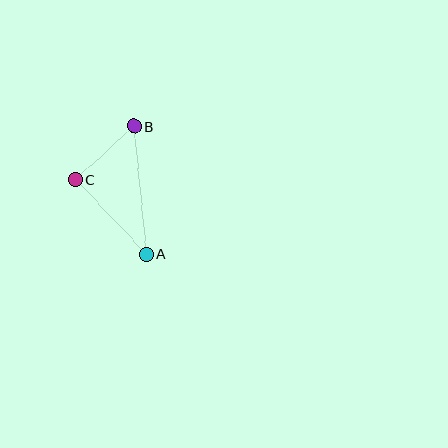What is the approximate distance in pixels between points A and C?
The distance between A and C is approximately 103 pixels.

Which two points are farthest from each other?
Points A and B are farthest from each other.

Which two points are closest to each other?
Points B and C are closest to each other.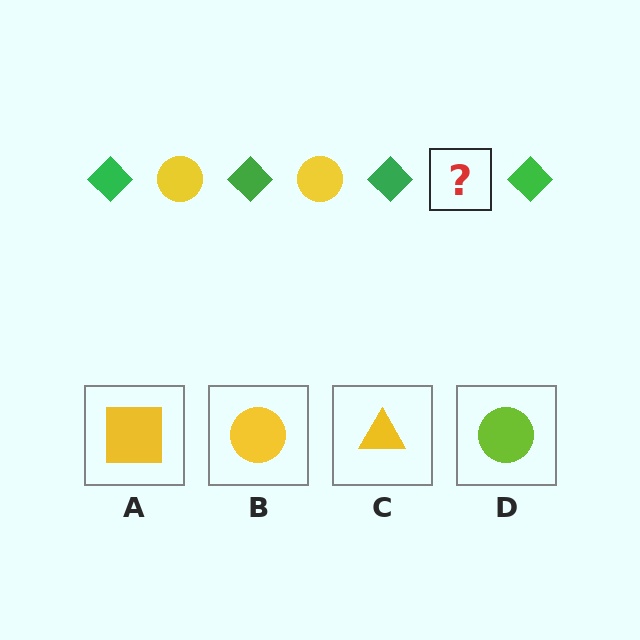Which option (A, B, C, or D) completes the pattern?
B.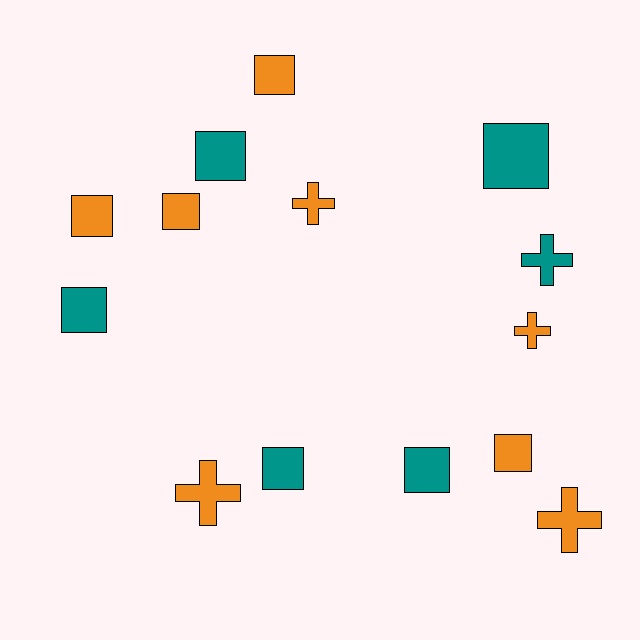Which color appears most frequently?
Orange, with 8 objects.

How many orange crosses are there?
There are 4 orange crosses.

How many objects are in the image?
There are 14 objects.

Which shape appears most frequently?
Square, with 9 objects.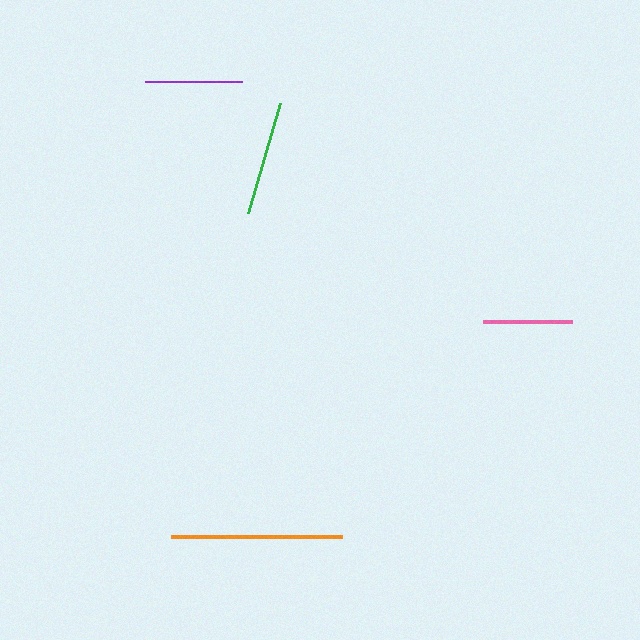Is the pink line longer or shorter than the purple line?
The purple line is longer than the pink line.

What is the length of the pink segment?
The pink segment is approximately 90 pixels long.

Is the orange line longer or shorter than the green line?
The orange line is longer than the green line.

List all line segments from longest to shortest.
From longest to shortest: orange, green, purple, pink.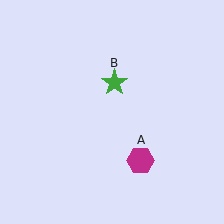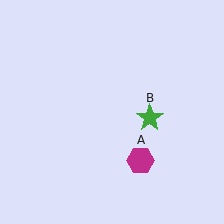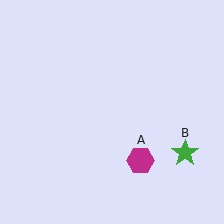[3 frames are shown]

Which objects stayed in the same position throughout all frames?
Magenta hexagon (object A) remained stationary.